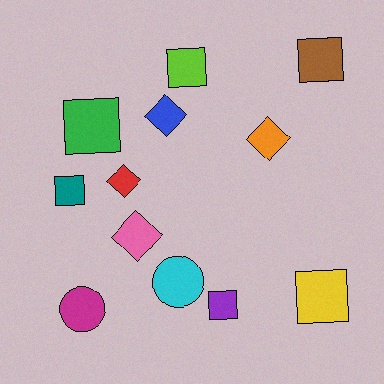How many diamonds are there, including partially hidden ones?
There are 4 diamonds.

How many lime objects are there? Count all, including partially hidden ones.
There is 1 lime object.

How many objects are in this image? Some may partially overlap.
There are 12 objects.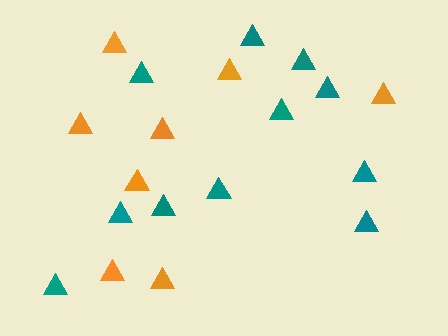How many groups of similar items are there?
There are 2 groups: one group of teal triangles (11) and one group of orange triangles (8).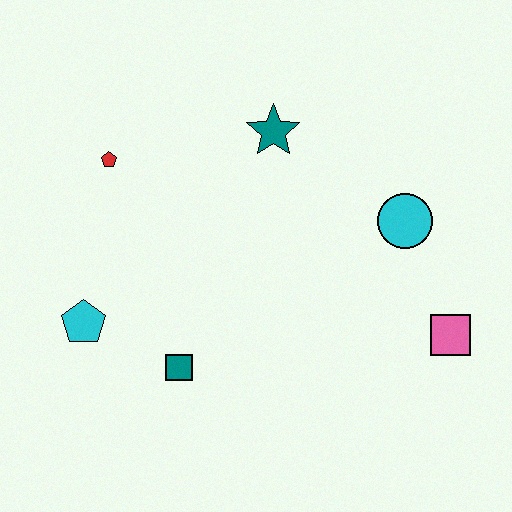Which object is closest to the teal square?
The cyan pentagon is closest to the teal square.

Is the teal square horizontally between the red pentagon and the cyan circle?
Yes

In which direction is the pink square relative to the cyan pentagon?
The pink square is to the right of the cyan pentagon.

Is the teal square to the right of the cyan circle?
No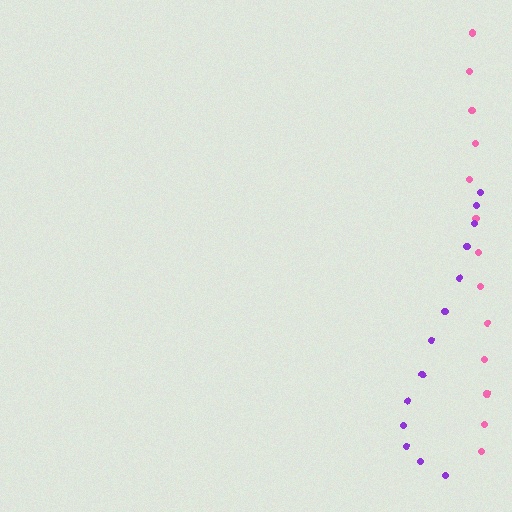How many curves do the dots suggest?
There are 2 distinct paths.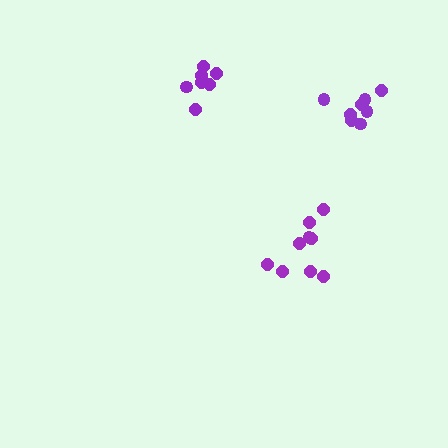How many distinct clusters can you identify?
There are 3 distinct clusters.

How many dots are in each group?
Group 1: 9 dots, Group 2: 7 dots, Group 3: 8 dots (24 total).